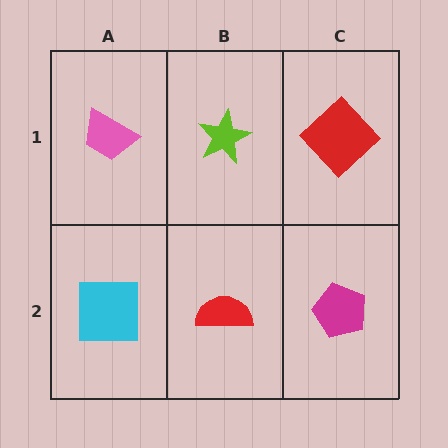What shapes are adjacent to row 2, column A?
A pink trapezoid (row 1, column A), a red semicircle (row 2, column B).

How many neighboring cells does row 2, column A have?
2.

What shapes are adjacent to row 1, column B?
A red semicircle (row 2, column B), a pink trapezoid (row 1, column A), a red diamond (row 1, column C).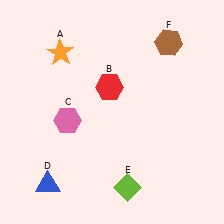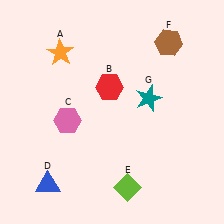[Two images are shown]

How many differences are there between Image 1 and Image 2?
There is 1 difference between the two images.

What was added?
A teal star (G) was added in Image 2.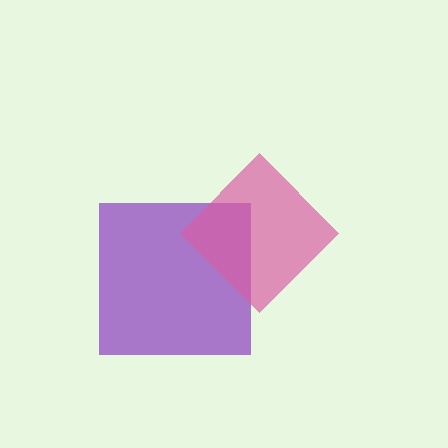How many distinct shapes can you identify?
There are 2 distinct shapes: a purple square, a pink diamond.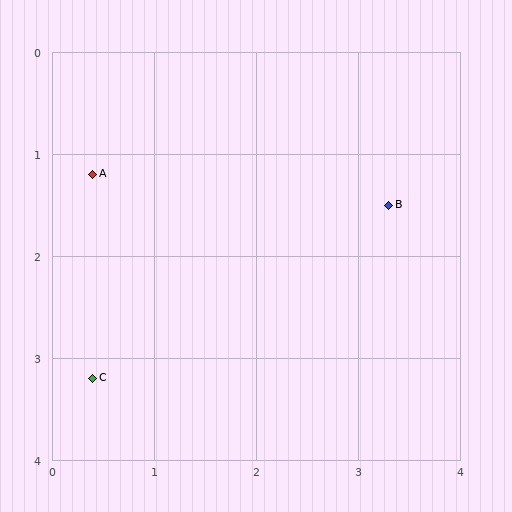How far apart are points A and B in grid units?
Points A and B are about 2.9 grid units apart.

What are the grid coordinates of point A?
Point A is at approximately (0.4, 1.2).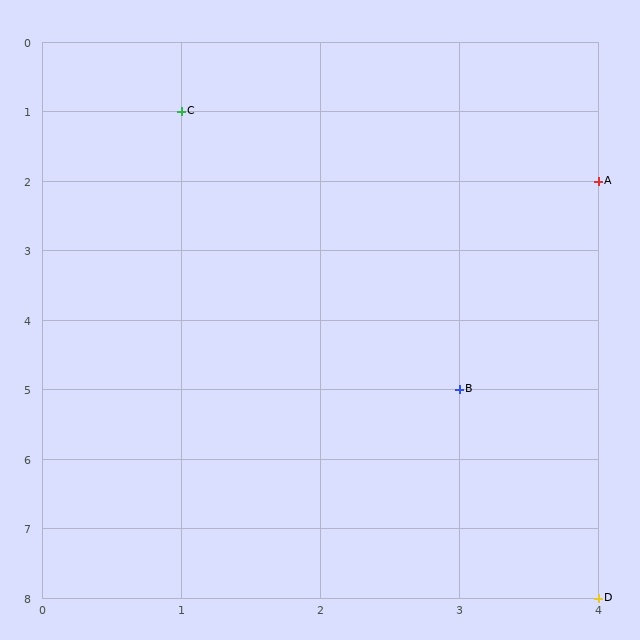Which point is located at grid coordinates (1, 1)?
Point C is at (1, 1).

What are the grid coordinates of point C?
Point C is at grid coordinates (1, 1).